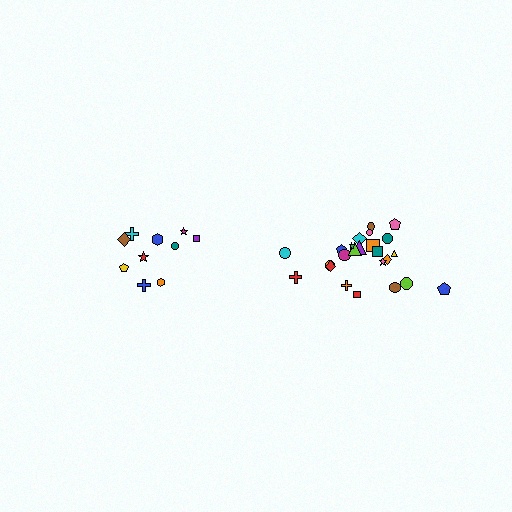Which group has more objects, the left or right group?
The right group.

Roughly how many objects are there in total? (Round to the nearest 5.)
Roughly 35 objects in total.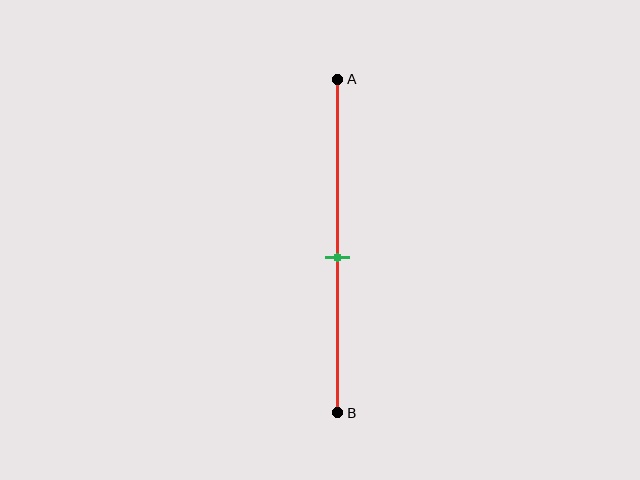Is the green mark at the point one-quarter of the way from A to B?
No, the mark is at about 55% from A, not at the 25% one-quarter point.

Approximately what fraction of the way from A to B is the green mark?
The green mark is approximately 55% of the way from A to B.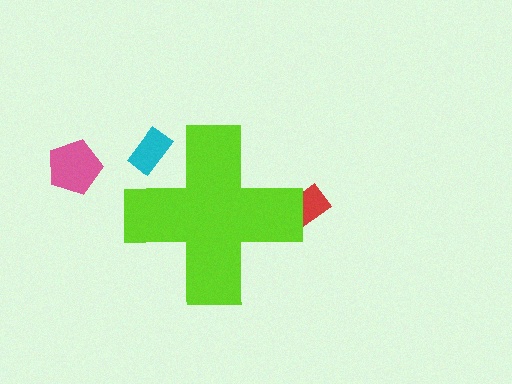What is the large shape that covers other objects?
A lime cross.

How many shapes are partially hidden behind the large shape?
2 shapes are partially hidden.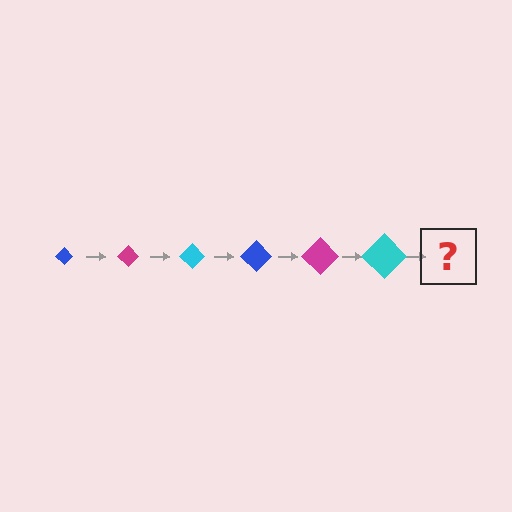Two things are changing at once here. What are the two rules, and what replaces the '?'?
The two rules are that the diamond grows larger each step and the color cycles through blue, magenta, and cyan. The '?' should be a blue diamond, larger than the previous one.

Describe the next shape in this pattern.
It should be a blue diamond, larger than the previous one.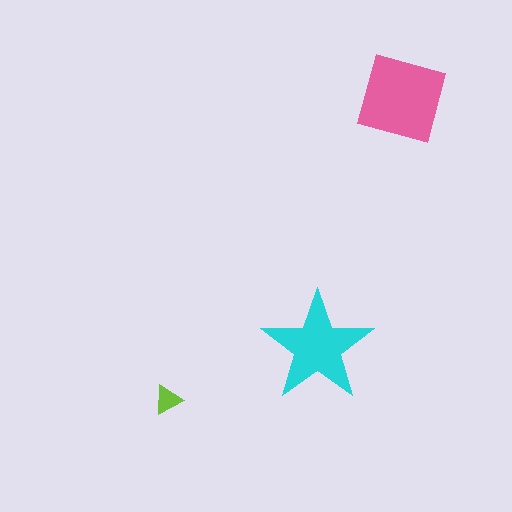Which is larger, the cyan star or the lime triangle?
The cyan star.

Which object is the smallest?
The lime triangle.